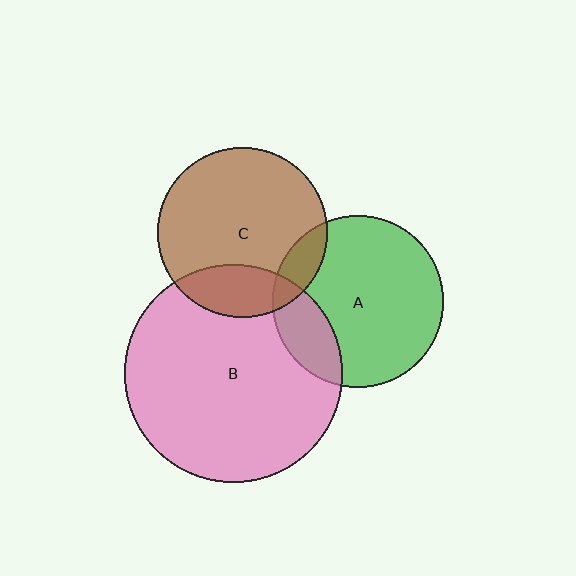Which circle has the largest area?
Circle B (pink).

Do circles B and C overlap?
Yes.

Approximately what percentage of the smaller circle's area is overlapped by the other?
Approximately 20%.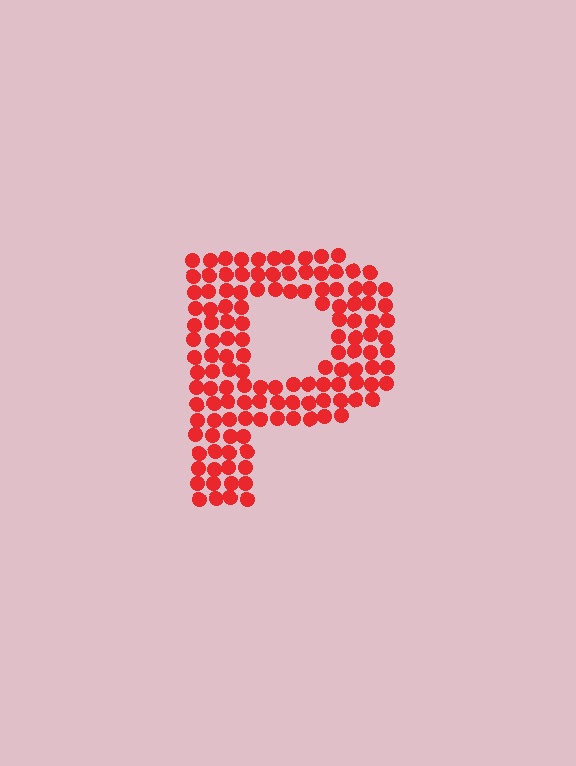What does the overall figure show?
The overall figure shows the letter P.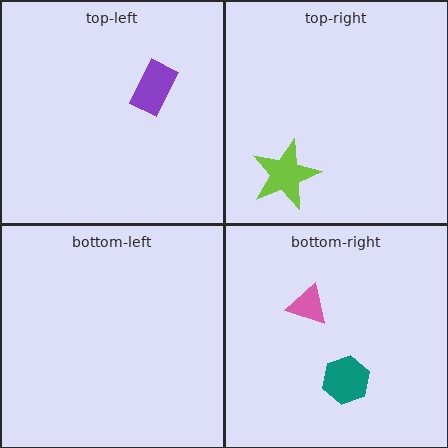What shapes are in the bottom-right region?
The teal hexagon, the pink triangle.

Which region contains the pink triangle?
The bottom-right region.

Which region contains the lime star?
The top-right region.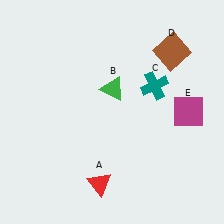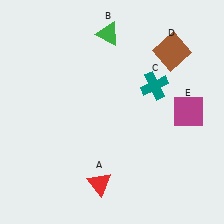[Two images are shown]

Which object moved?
The green triangle (B) moved up.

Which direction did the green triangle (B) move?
The green triangle (B) moved up.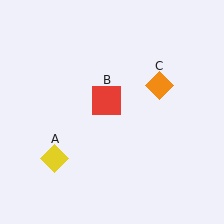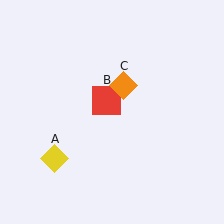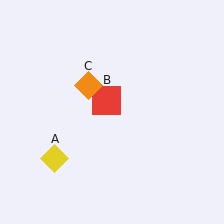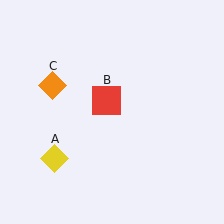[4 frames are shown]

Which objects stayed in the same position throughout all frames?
Yellow diamond (object A) and red square (object B) remained stationary.